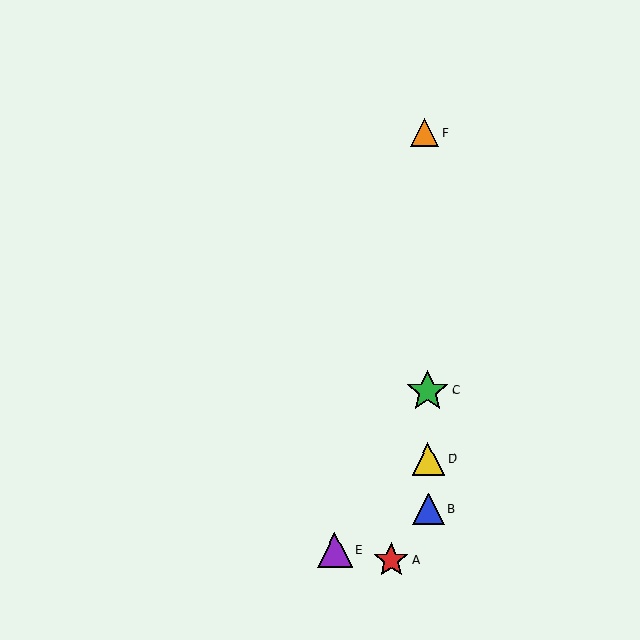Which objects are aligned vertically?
Objects B, C, D, F are aligned vertically.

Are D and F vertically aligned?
Yes, both are at x≈428.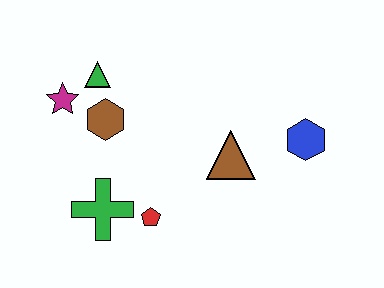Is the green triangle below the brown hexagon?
No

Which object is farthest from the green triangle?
The blue hexagon is farthest from the green triangle.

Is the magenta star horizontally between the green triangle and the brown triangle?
No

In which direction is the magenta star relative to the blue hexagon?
The magenta star is to the left of the blue hexagon.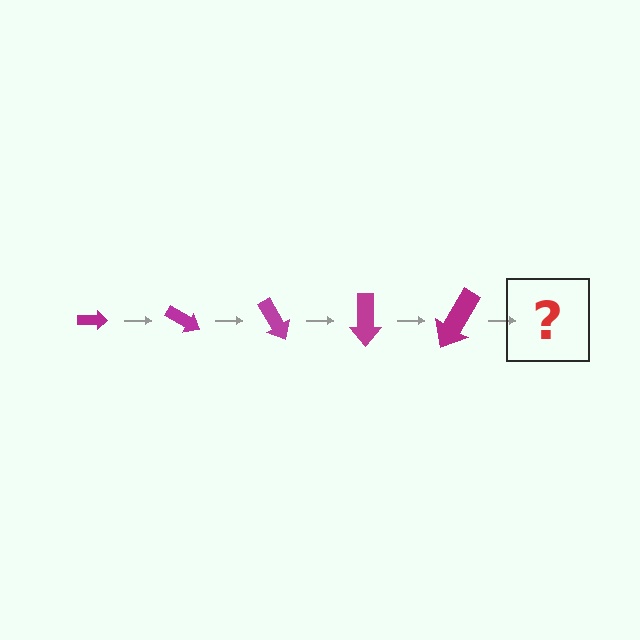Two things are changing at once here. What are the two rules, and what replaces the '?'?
The two rules are that the arrow grows larger each step and it rotates 30 degrees each step. The '?' should be an arrow, larger than the previous one and rotated 150 degrees from the start.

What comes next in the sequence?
The next element should be an arrow, larger than the previous one and rotated 150 degrees from the start.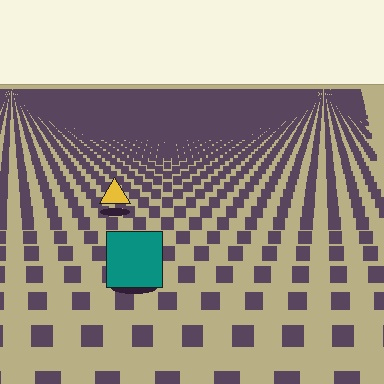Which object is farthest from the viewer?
The yellow triangle is farthest from the viewer. It appears smaller and the ground texture around it is denser.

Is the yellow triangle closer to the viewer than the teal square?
No. The teal square is closer — you can tell from the texture gradient: the ground texture is coarser near it.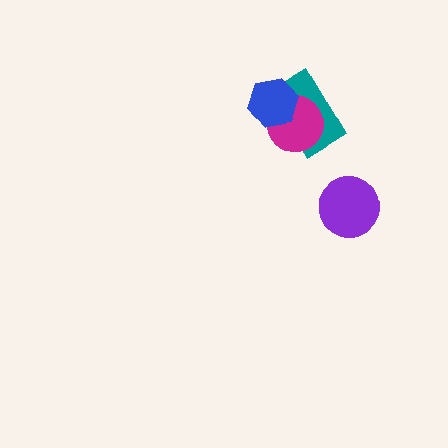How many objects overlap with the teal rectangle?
2 objects overlap with the teal rectangle.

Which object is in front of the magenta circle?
The blue hexagon is in front of the magenta circle.